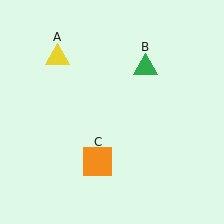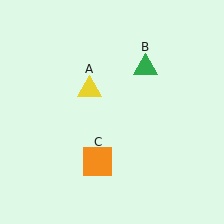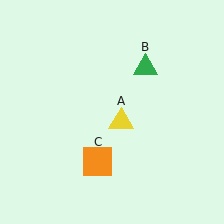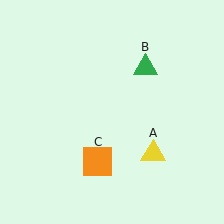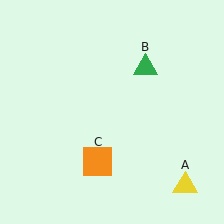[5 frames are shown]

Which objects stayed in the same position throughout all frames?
Green triangle (object B) and orange square (object C) remained stationary.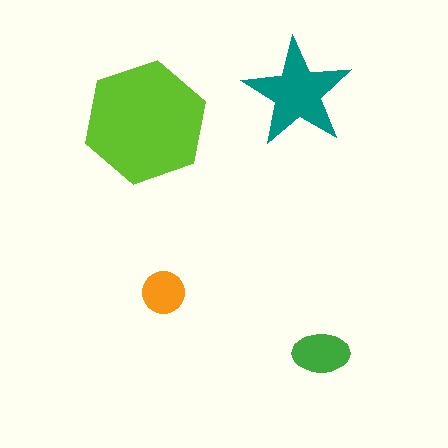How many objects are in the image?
There are 4 objects in the image.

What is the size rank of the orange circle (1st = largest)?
4th.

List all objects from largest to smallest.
The lime hexagon, the teal star, the green ellipse, the orange circle.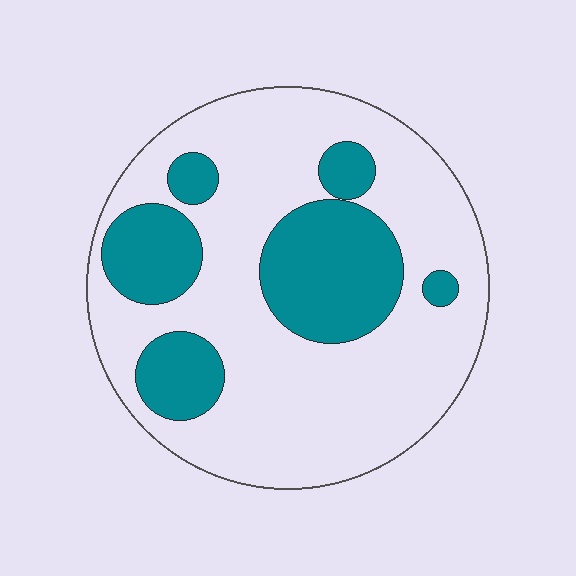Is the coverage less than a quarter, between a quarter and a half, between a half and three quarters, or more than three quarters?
Between a quarter and a half.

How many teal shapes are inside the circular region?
6.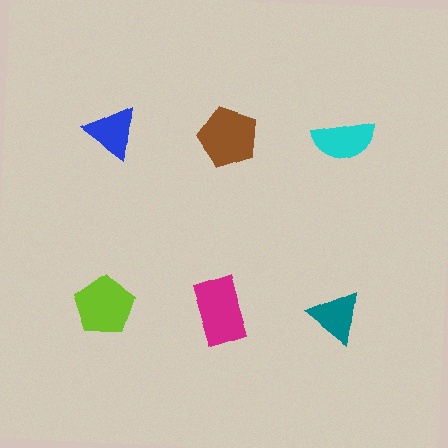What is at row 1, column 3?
A cyan semicircle.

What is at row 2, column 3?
A teal triangle.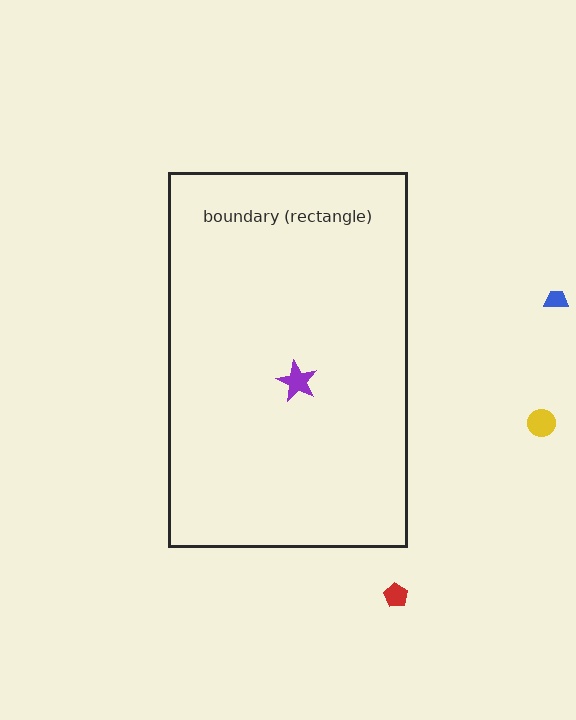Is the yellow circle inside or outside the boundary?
Outside.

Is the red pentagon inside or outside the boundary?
Outside.